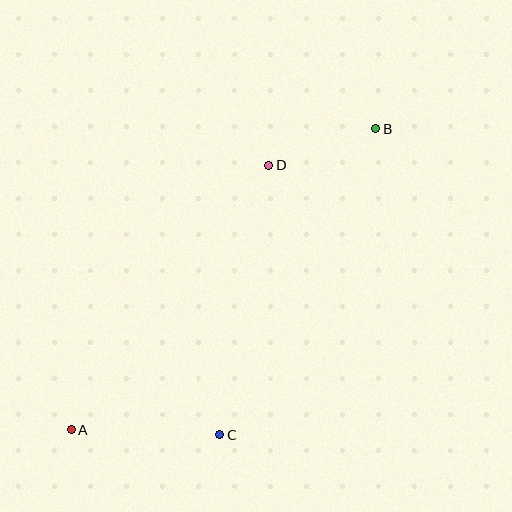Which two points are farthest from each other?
Points A and B are farthest from each other.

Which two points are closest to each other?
Points B and D are closest to each other.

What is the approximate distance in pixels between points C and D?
The distance between C and D is approximately 274 pixels.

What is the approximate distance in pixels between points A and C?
The distance between A and C is approximately 149 pixels.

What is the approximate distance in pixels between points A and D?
The distance between A and D is approximately 330 pixels.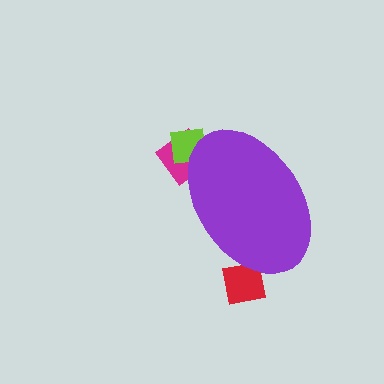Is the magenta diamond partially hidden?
Yes, the magenta diamond is partially hidden behind the purple ellipse.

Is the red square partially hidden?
Yes, the red square is partially hidden behind the purple ellipse.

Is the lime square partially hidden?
Yes, the lime square is partially hidden behind the purple ellipse.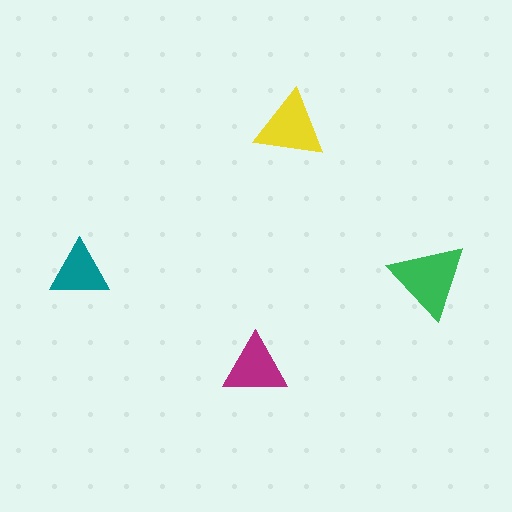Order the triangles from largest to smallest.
the green one, the yellow one, the magenta one, the teal one.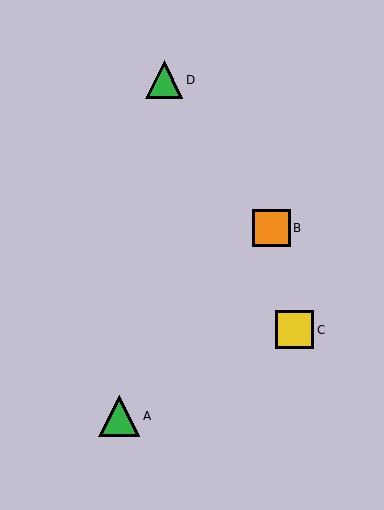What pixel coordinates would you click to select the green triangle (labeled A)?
Click at (119, 416) to select the green triangle A.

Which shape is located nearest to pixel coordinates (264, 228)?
The orange square (labeled B) at (271, 228) is nearest to that location.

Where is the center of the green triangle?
The center of the green triangle is at (164, 80).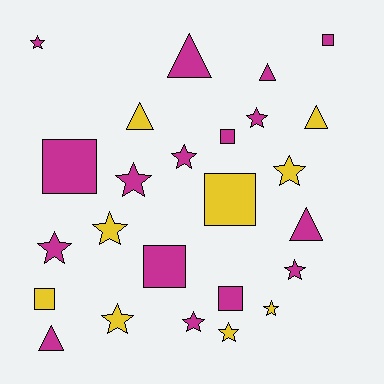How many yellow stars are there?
There are 5 yellow stars.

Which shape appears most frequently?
Star, with 12 objects.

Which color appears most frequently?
Magenta, with 16 objects.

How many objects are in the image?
There are 25 objects.